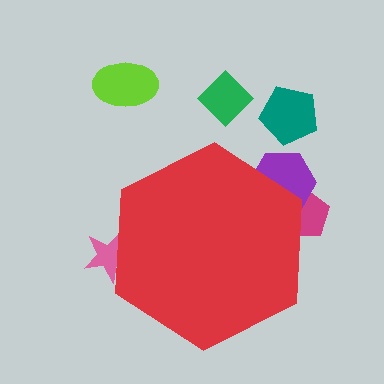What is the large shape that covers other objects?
A red hexagon.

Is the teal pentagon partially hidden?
No, the teal pentagon is fully visible.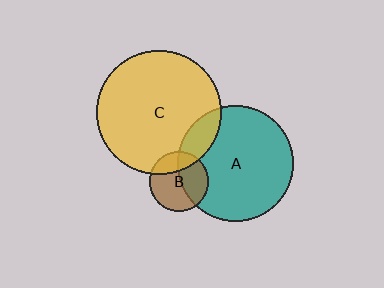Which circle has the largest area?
Circle C (yellow).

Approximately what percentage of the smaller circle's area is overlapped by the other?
Approximately 25%.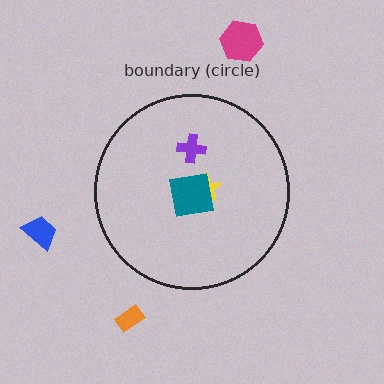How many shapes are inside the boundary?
3 inside, 3 outside.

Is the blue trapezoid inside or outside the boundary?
Outside.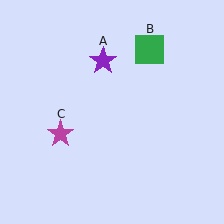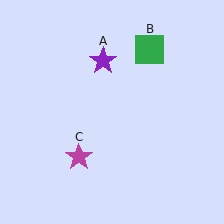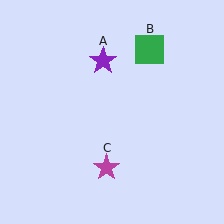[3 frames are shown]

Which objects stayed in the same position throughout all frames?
Purple star (object A) and green square (object B) remained stationary.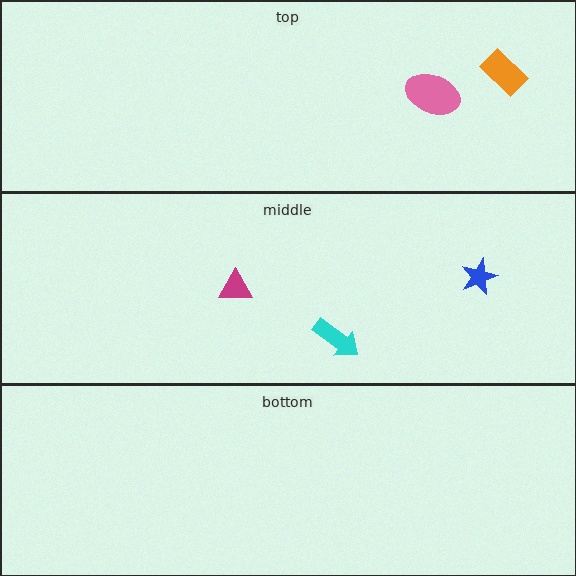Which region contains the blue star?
The middle region.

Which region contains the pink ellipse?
The top region.